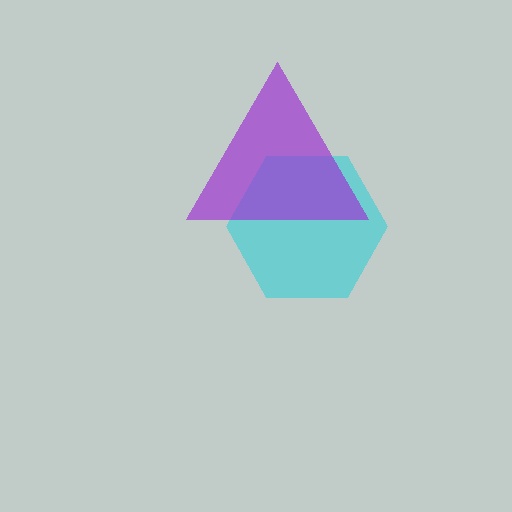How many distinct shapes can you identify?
There are 2 distinct shapes: a cyan hexagon, a purple triangle.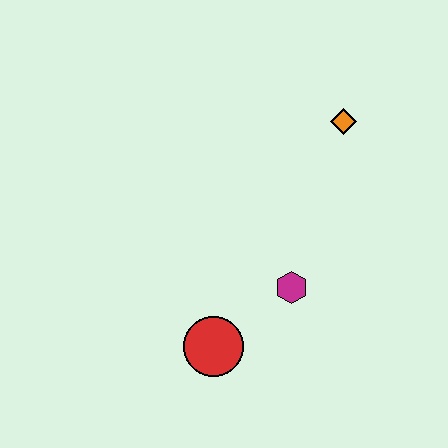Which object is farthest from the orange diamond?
The red circle is farthest from the orange diamond.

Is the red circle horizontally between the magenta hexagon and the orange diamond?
No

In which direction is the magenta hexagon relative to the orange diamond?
The magenta hexagon is below the orange diamond.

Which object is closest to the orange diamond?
The magenta hexagon is closest to the orange diamond.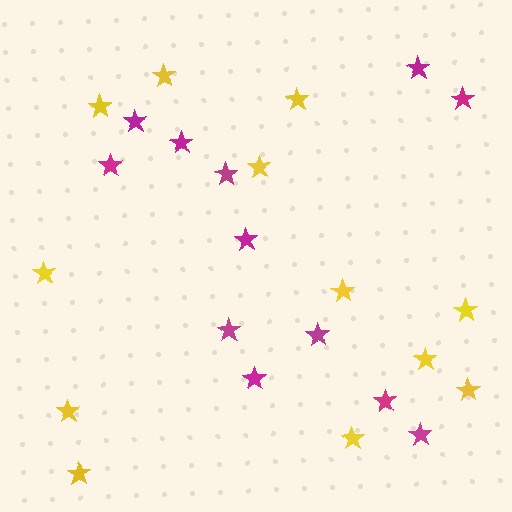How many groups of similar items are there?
There are 2 groups: one group of yellow stars (12) and one group of magenta stars (12).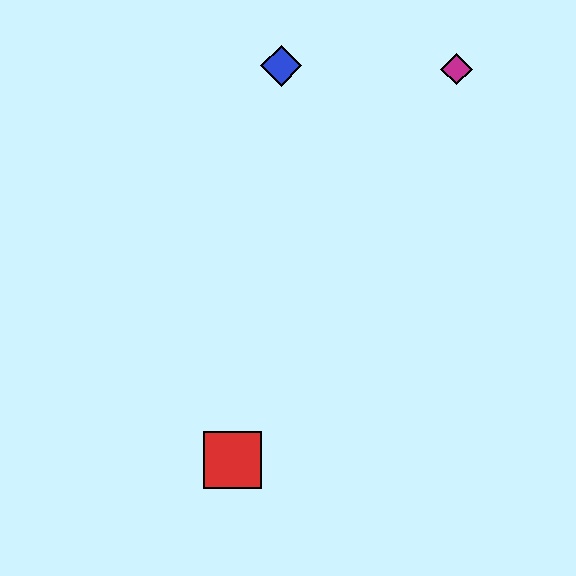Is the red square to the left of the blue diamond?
Yes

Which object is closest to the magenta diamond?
The blue diamond is closest to the magenta diamond.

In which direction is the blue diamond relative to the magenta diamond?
The blue diamond is to the left of the magenta diamond.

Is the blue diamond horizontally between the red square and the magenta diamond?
Yes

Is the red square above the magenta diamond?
No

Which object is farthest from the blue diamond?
The red square is farthest from the blue diamond.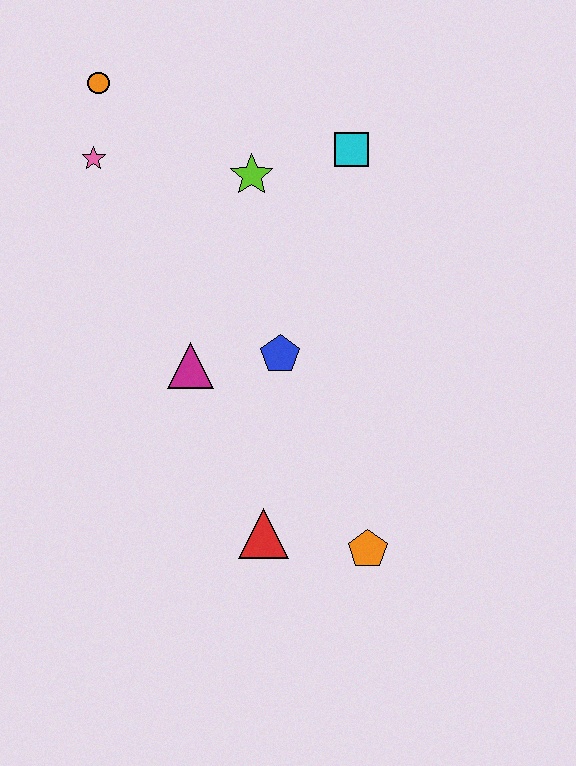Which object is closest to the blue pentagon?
The magenta triangle is closest to the blue pentagon.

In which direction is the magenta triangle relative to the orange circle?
The magenta triangle is below the orange circle.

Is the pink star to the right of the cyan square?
No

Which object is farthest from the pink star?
The orange pentagon is farthest from the pink star.